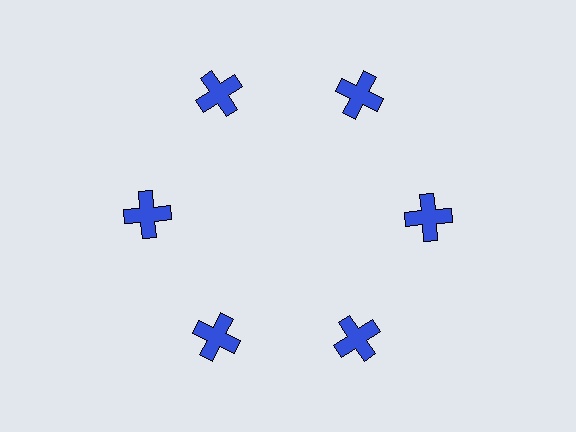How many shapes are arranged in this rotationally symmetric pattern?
There are 6 shapes, arranged in 6 groups of 1.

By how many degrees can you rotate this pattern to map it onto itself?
The pattern maps onto itself every 60 degrees of rotation.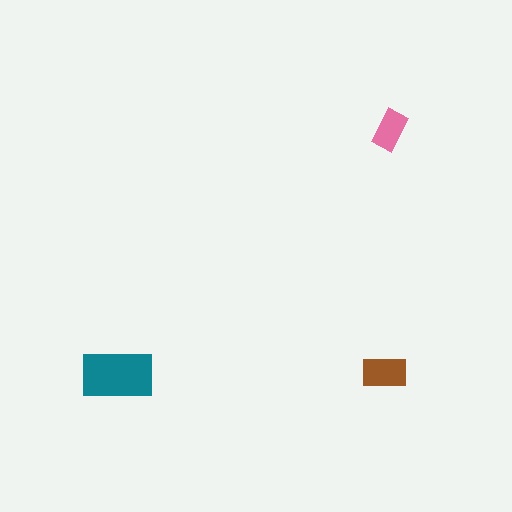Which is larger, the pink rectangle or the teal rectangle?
The teal one.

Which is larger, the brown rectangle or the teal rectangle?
The teal one.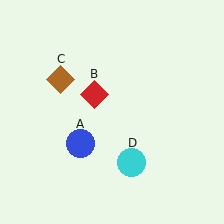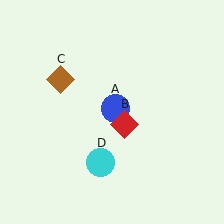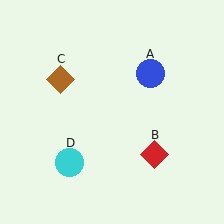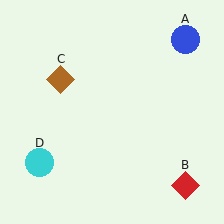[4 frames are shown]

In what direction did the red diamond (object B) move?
The red diamond (object B) moved down and to the right.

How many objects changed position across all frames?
3 objects changed position: blue circle (object A), red diamond (object B), cyan circle (object D).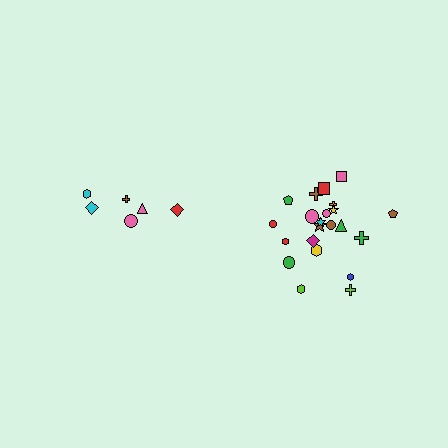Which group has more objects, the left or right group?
The right group.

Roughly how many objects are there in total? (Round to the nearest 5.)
Roughly 30 objects in total.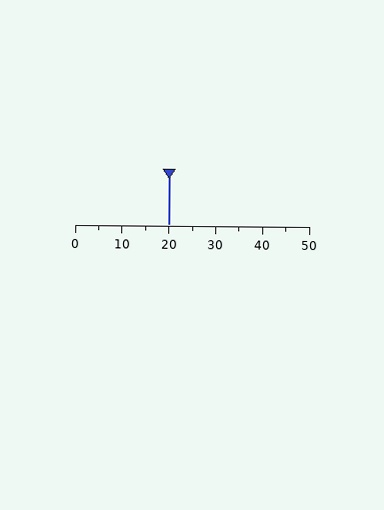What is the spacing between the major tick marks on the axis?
The major ticks are spaced 10 apart.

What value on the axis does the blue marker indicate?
The marker indicates approximately 20.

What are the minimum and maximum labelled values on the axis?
The axis runs from 0 to 50.